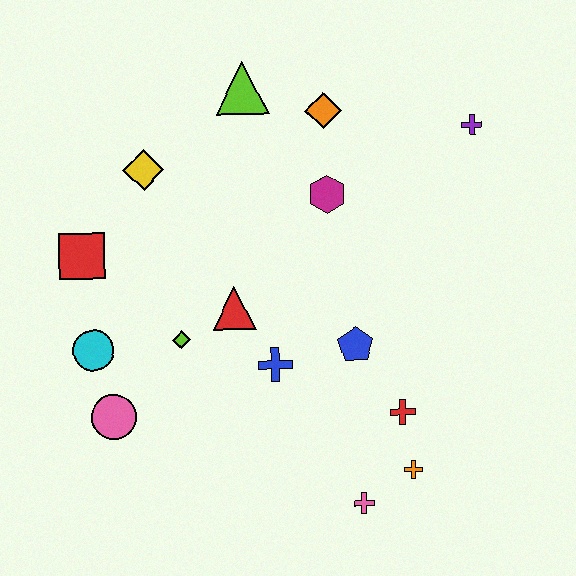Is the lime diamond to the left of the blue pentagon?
Yes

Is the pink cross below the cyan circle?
Yes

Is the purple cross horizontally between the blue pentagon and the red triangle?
No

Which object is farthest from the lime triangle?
The pink cross is farthest from the lime triangle.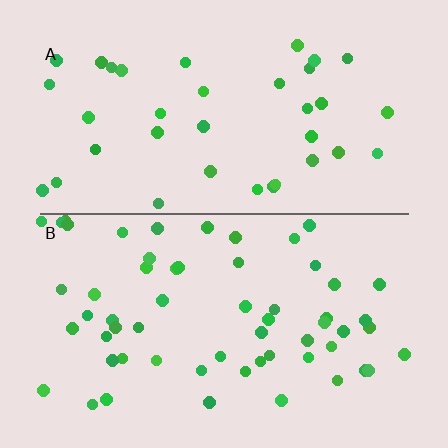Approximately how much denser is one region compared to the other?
Approximately 1.6× — region B over region A.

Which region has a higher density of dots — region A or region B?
B (the bottom).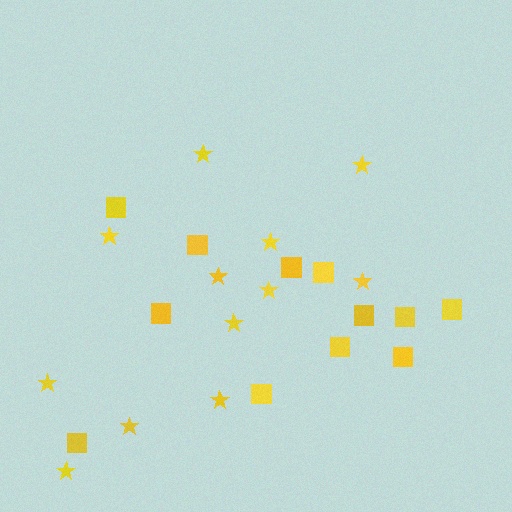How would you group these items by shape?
There are 2 groups: one group of squares (12) and one group of stars (12).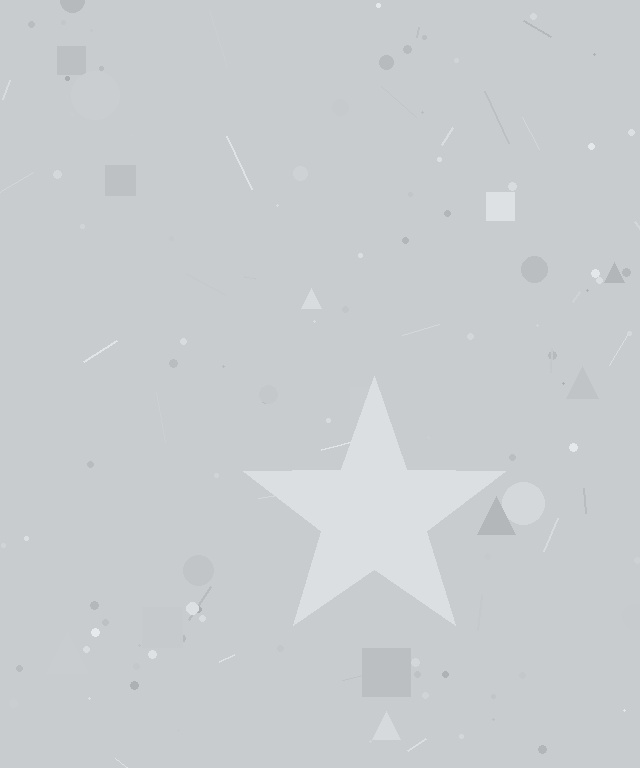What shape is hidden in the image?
A star is hidden in the image.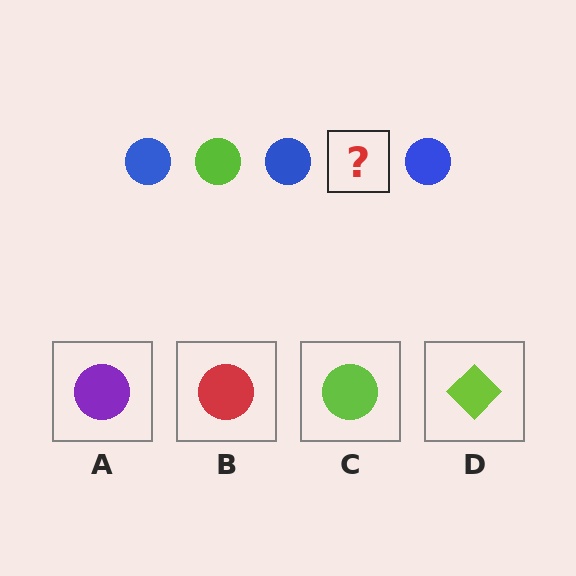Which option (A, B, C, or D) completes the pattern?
C.